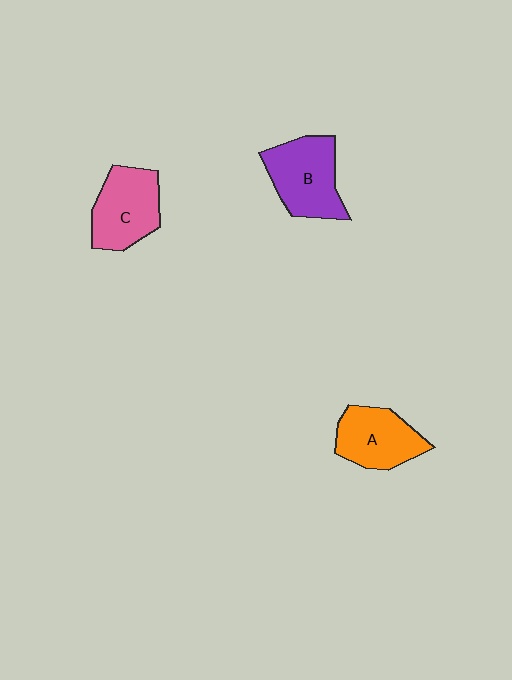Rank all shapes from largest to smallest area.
From largest to smallest: B (purple), C (pink), A (orange).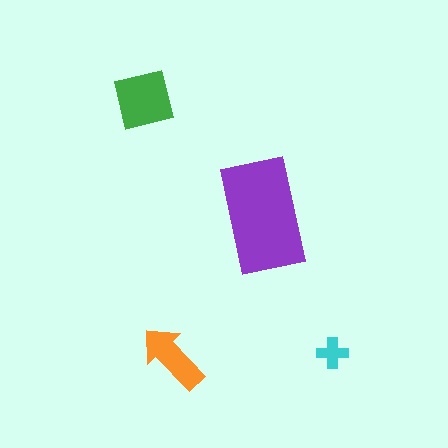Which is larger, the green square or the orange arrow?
The green square.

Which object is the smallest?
The cyan cross.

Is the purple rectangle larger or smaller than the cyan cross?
Larger.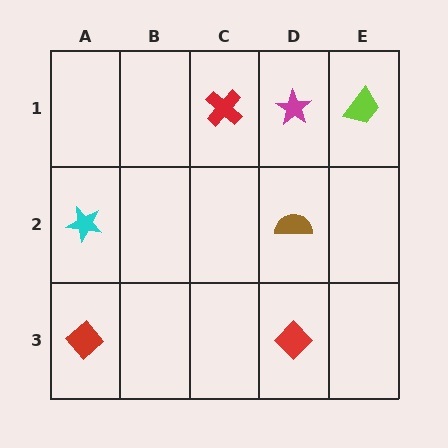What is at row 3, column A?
A red diamond.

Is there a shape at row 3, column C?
No, that cell is empty.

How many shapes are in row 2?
2 shapes.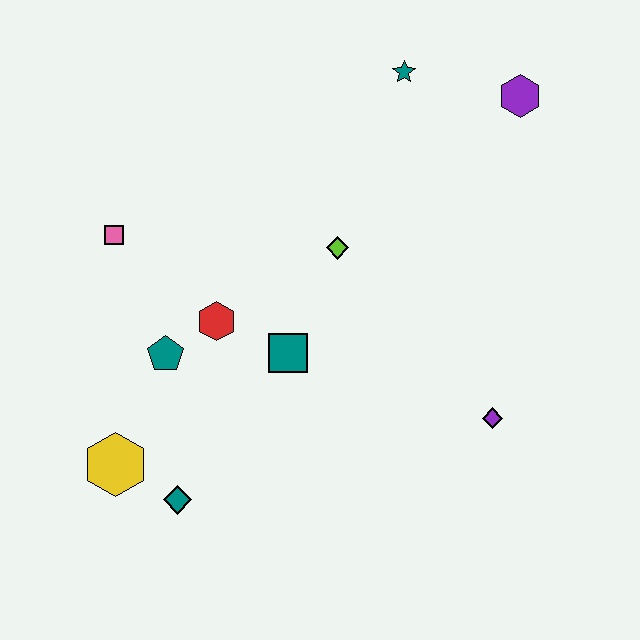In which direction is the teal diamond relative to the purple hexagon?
The teal diamond is below the purple hexagon.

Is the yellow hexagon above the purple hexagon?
No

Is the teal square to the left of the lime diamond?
Yes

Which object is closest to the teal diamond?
The yellow hexagon is closest to the teal diamond.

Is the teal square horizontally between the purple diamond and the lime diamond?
No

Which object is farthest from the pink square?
The purple hexagon is farthest from the pink square.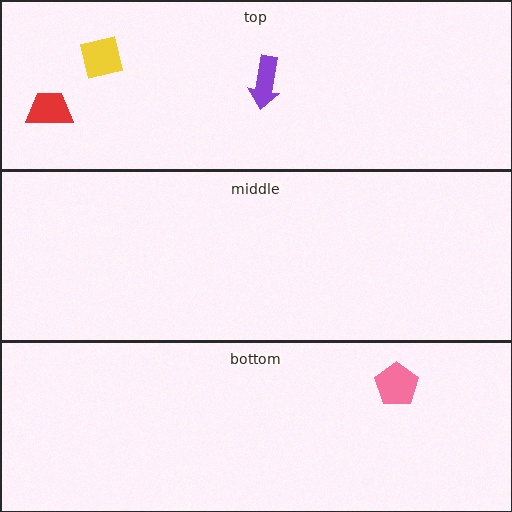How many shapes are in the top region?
3.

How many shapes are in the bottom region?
1.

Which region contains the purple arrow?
The top region.